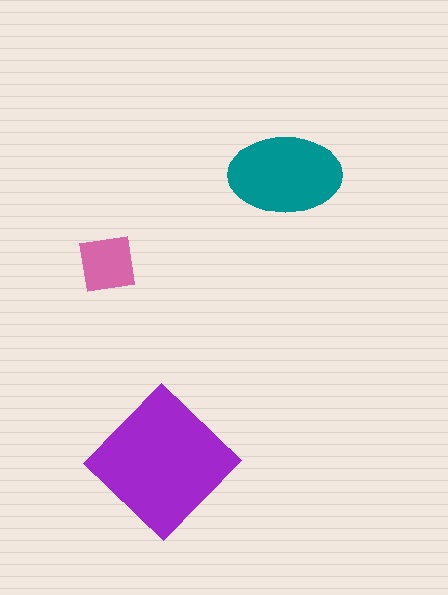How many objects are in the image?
There are 3 objects in the image.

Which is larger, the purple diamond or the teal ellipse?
The purple diamond.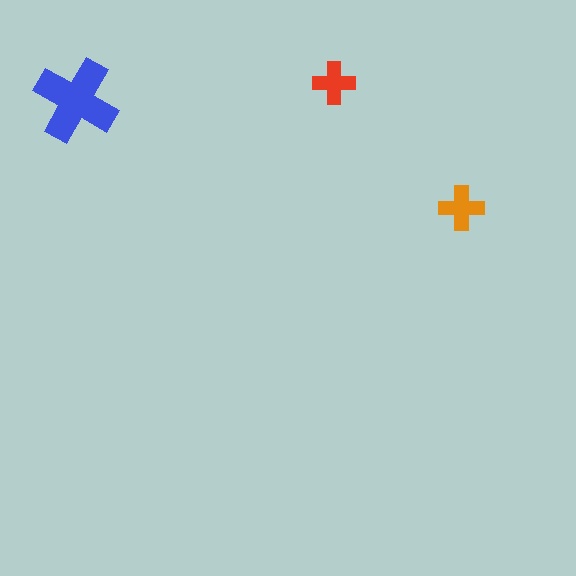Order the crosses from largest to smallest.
the blue one, the orange one, the red one.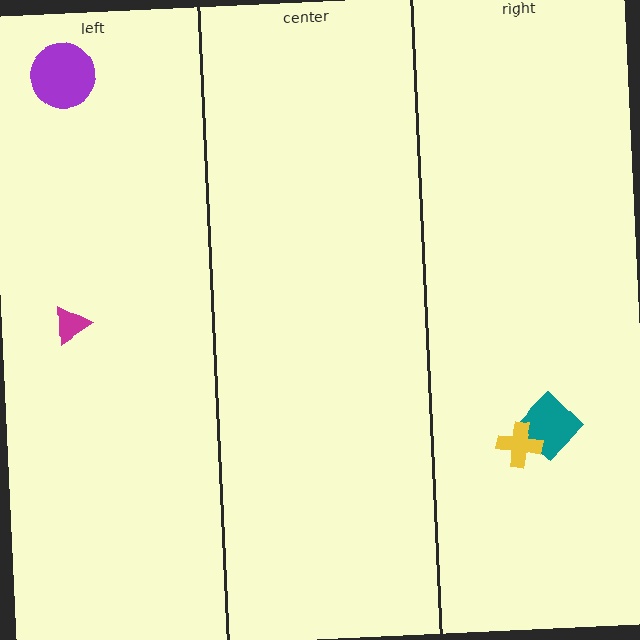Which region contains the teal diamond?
The right region.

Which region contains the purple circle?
The left region.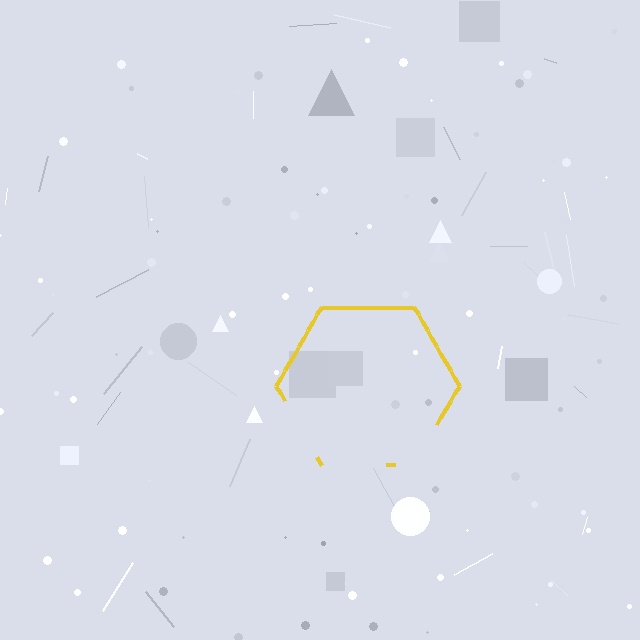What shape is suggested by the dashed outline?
The dashed outline suggests a hexagon.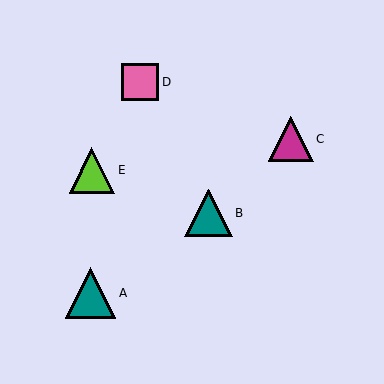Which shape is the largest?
The teal triangle (labeled A) is the largest.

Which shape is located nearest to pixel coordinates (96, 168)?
The lime triangle (labeled E) at (92, 170) is nearest to that location.